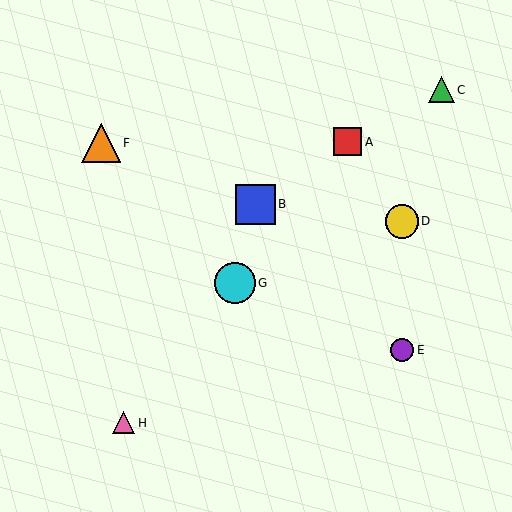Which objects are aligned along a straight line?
Objects A, G, H are aligned along a straight line.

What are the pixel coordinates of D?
Object D is at (402, 221).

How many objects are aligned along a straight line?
3 objects (A, G, H) are aligned along a straight line.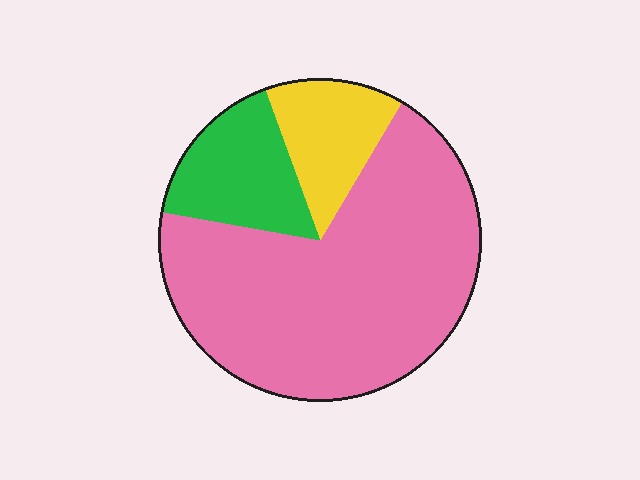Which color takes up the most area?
Pink, at roughly 70%.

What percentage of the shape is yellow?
Yellow takes up less than a quarter of the shape.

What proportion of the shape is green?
Green takes up about one sixth (1/6) of the shape.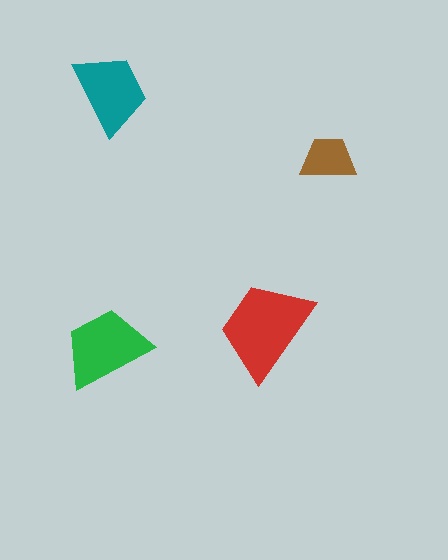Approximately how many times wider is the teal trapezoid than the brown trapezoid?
About 1.5 times wider.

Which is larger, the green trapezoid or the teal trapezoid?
The green one.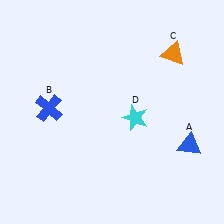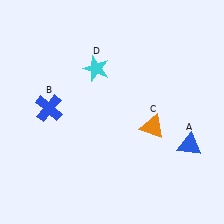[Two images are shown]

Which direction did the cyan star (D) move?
The cyan star (D) moved up.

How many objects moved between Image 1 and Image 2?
2 objects moved between the two images.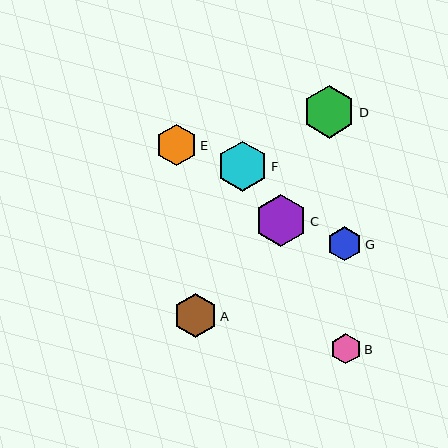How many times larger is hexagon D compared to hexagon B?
Hexagon D is approximately 1.7 times the size of hexagon B.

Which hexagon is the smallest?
Hexagon B is the smallest with a size of approximately 31 pixels.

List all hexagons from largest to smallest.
From largest to smallest: D, C, F, A, E, G, B.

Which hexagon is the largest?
Hexagon D is the largest with a size of approximately 53 pixels.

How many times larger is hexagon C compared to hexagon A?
Hexagon C is approximately 1.2 times the size of hexagon A.